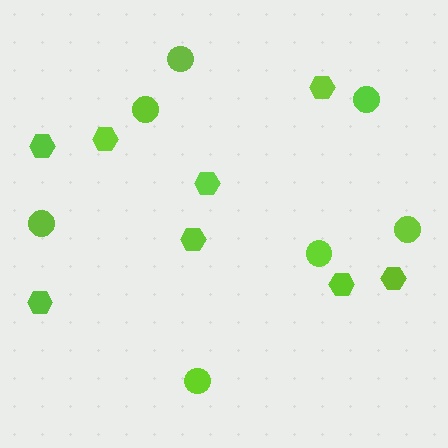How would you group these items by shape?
There are 2 groups: one group of circles (7) and one group of hexagons (8).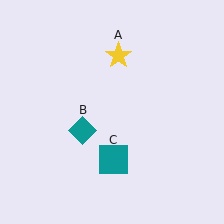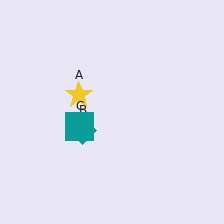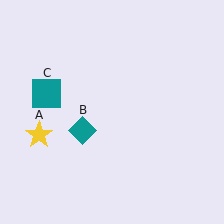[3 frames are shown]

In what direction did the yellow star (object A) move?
The yellow star (object A) moved down and to the left.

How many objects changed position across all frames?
2 objects changed position: yellow star (object A), teal square (object C).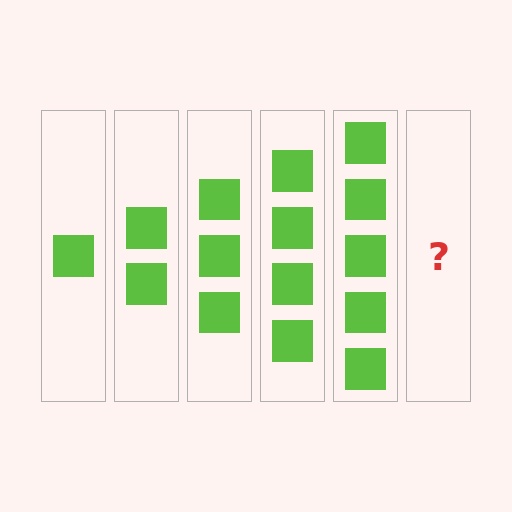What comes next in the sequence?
The next element should be 6 squares.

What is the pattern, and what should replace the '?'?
The pattern is that each step adds one more square. The '?' should be 6 squares.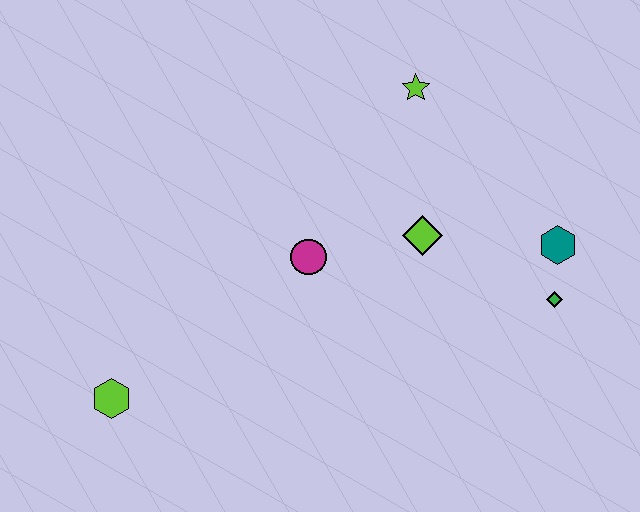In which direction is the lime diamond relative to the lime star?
The lime diamond is below the lime star.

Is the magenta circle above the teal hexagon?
No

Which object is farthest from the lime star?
The lime hexagon is farthest from the lime star.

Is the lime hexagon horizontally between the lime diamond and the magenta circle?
No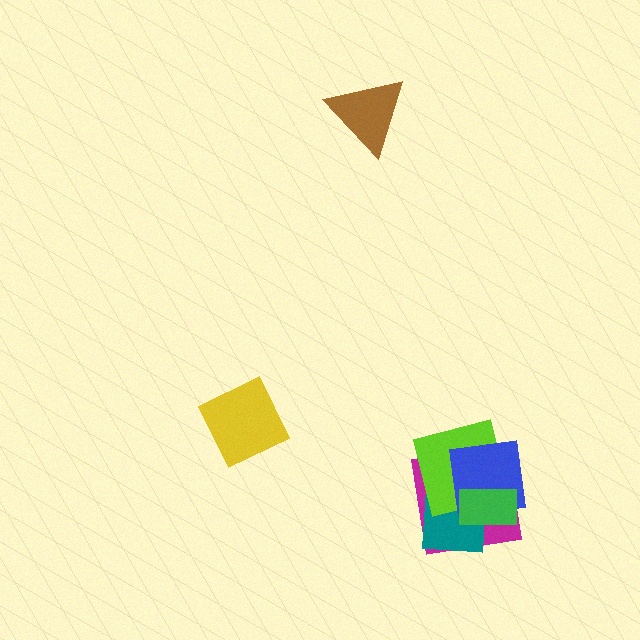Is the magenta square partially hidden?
Yes, it is partially covered by another shape.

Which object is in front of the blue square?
The green rectangle is in front of the blue square.